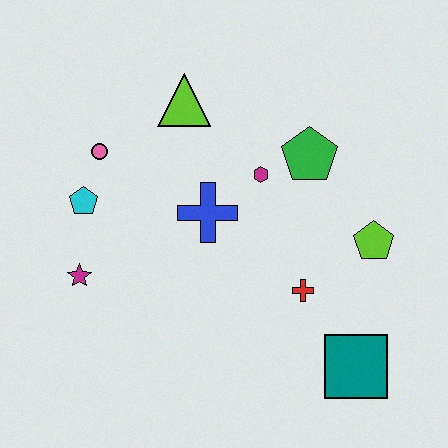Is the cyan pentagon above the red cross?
Yes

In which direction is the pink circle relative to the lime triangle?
The pink circle is to the left of the lime triangle.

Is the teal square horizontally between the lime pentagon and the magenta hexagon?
Yes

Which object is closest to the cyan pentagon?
The pink circle is closest to the cyan pentagon.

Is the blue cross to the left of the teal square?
Yes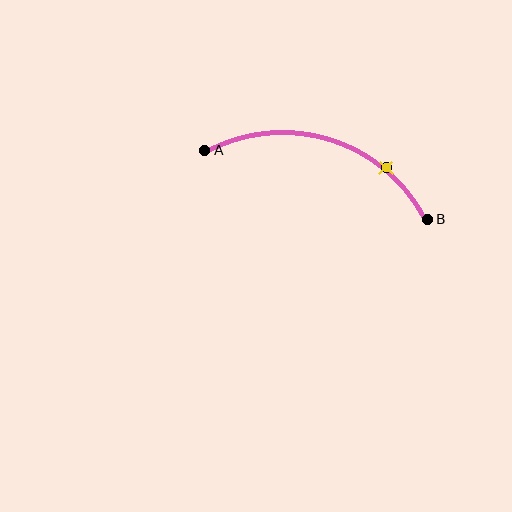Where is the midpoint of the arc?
The arc midpoint is the point on the curve farthest from the straight line joining A and B. It sits above that line.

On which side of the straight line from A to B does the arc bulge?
The arc bulges above the straight line connecting A and B.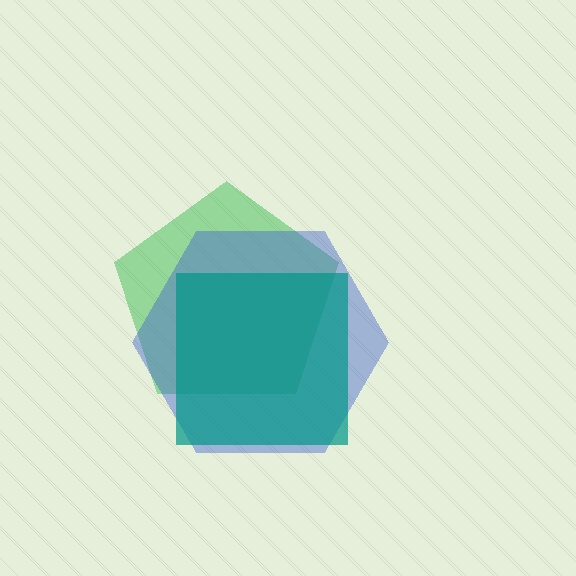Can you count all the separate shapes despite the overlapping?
Yes, there are 3 separate shapes.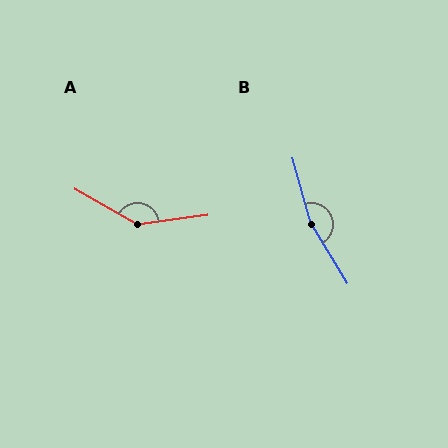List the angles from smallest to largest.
A (143°), B (164°).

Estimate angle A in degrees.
Approximately 143 degrees.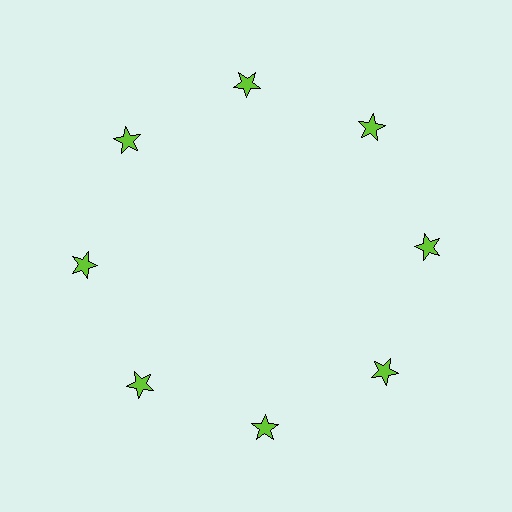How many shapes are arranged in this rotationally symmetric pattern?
There are 8 shapes, arranged in 8 groups of 1.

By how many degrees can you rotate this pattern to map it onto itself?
The pattern maps onto itself every 45 degrees of rotation.